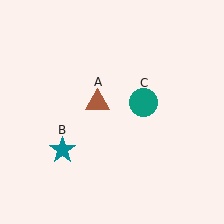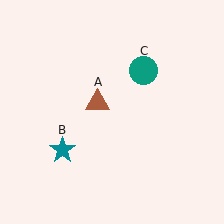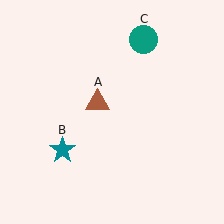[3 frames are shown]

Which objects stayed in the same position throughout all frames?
Brown triangle (object A) and teal star (object B) remained stationary.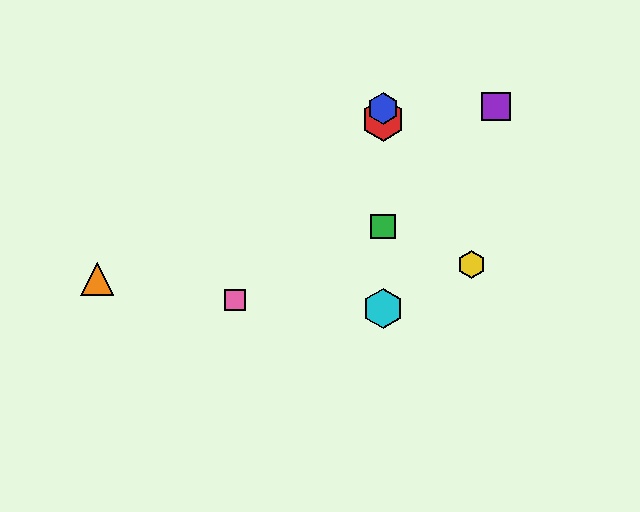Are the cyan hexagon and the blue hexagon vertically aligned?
Yes, both are at x≈383.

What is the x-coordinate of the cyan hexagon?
The cyan hexagon is at x≈383.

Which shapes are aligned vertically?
The red hexagon, the blue hexagon, the green square, the cyan hexagon are aligned vertically.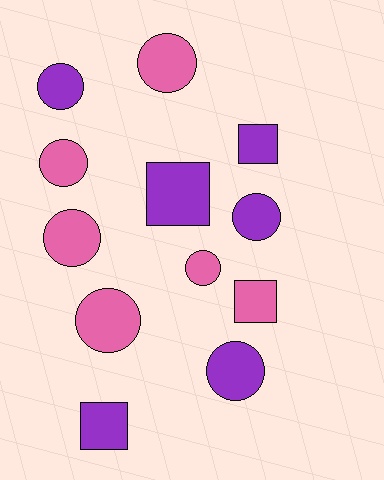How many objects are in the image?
There are 12 objects.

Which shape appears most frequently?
Circle, with 8 objects.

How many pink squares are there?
There is 1 pink square.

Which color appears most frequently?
Purple, with 6 objects.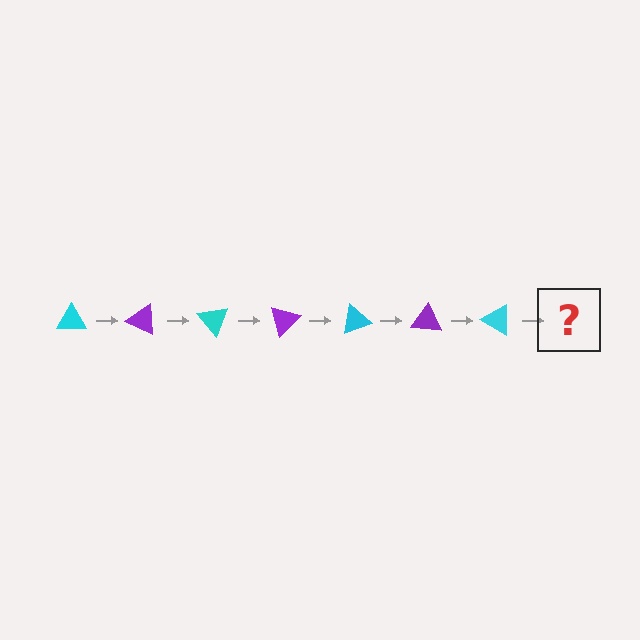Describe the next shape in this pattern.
It should be a purple triangle, rotated 175 degrees from the start.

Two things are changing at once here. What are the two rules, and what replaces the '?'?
The two rules are that it rotates 25 degrees each step and the color cycles through cyan and purple. The '?' should be a purple triangle, rotated 175 degrees from the start.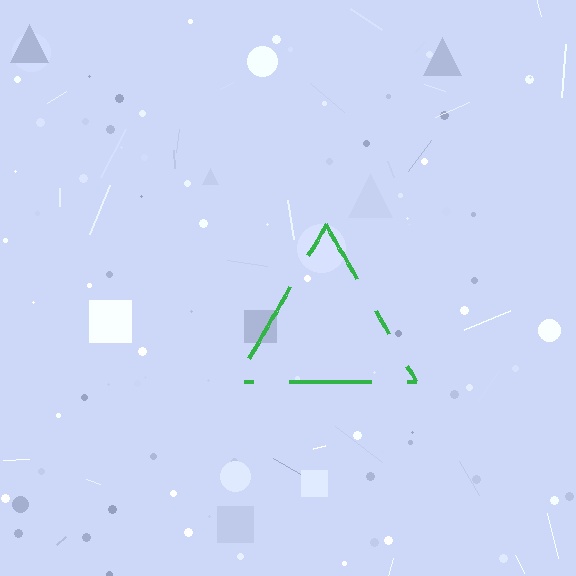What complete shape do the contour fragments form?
The contour fragments form a triangle.